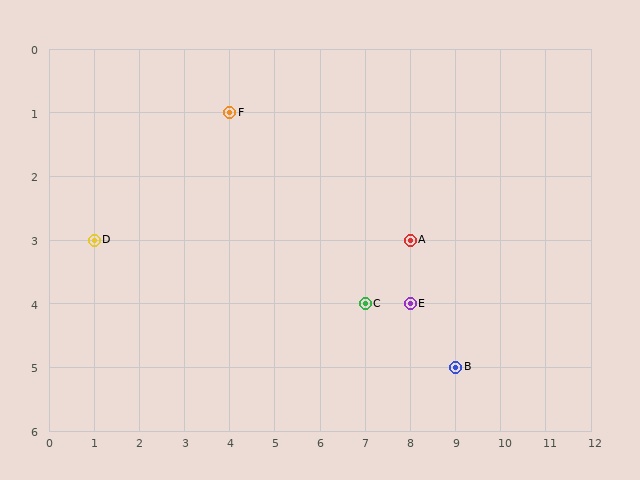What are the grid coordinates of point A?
Point A is at grid coordinates (8, 3).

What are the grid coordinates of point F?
Point F is at grid coordinates (4, 1).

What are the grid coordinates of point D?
Point D is at grid coordinates (1, 3).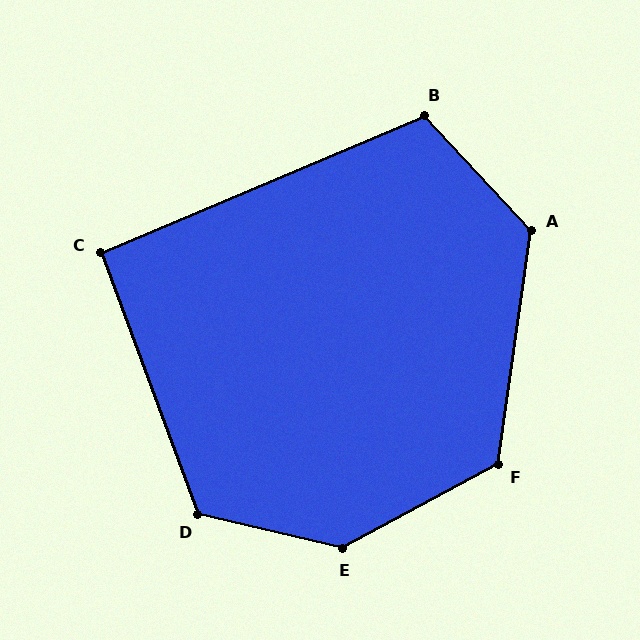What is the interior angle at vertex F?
Approximately 126 degrees (obtuse).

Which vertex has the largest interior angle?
E, at approximately 138 degrees.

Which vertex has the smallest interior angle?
C, at approximately 93 degrees.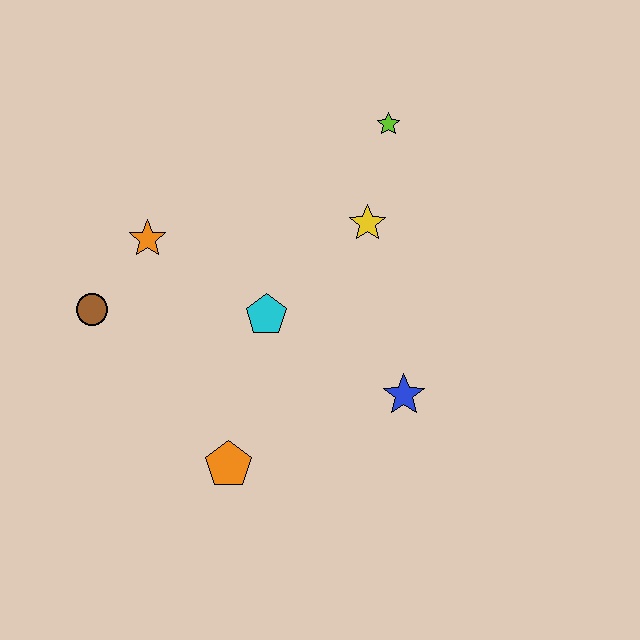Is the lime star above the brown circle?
Yes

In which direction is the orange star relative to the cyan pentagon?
The orange star is to the left of the cyan pentagon.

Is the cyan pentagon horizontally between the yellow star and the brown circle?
Yes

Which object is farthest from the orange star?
The blue star is farthest from the orange star.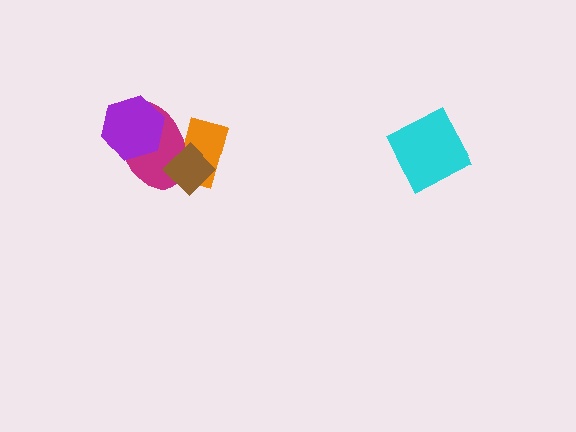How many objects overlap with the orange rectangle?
2 objects overlap with the orange rectangle.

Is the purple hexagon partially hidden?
No, no other shape covers it.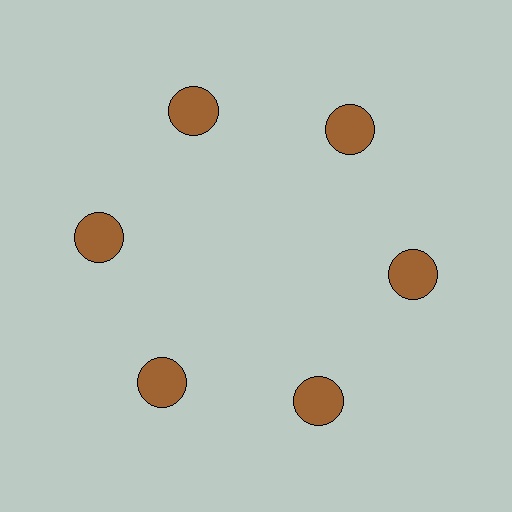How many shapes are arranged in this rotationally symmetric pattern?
There are 6 shapes, arranged in 6 groups of 1.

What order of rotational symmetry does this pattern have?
This pattern has 6-fold rotational symmetry.